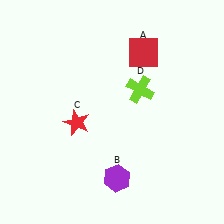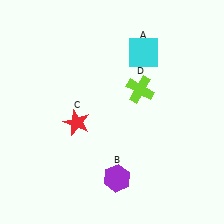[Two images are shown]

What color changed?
The square (A) changed from red in Image 1 to cyan in Image 2.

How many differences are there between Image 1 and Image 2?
There is 1 difference between the two images.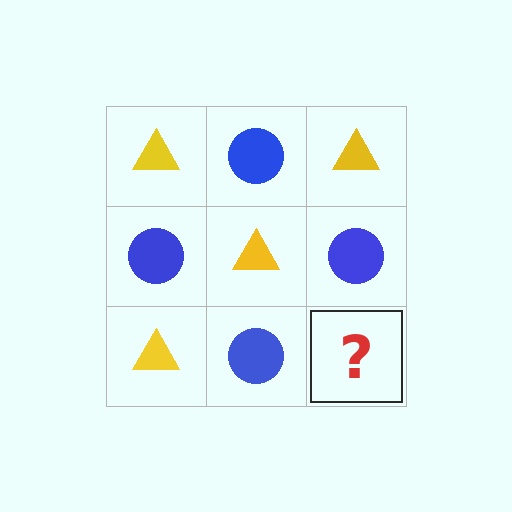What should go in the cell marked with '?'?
The missing cell should contain a yellow triangle.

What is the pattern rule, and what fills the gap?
The rule is that it alternates yellow triangle and blue circle in a checkerboard pattern. The gap should be filled with a yellow triangle.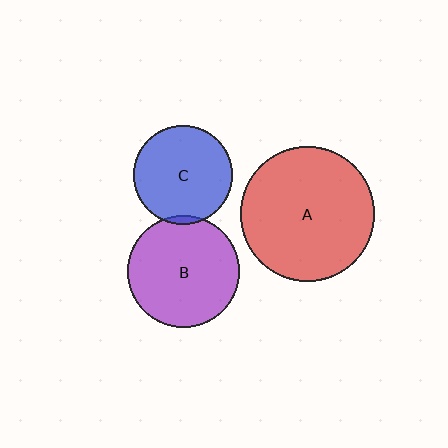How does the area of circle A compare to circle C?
Approximately 1.8 times.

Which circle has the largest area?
Circle A (red).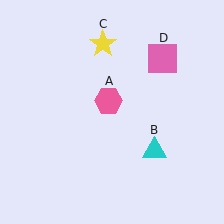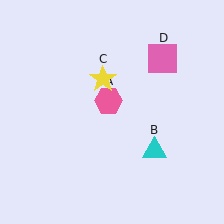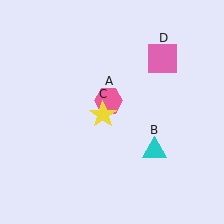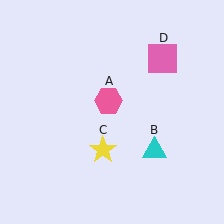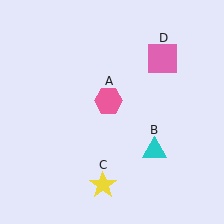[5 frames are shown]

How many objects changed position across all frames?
1 object changed position: yellow star (object C).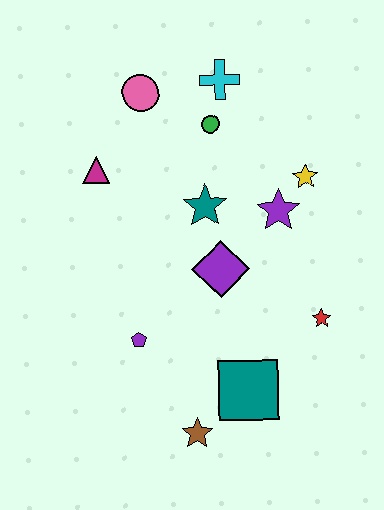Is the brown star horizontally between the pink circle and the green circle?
Yes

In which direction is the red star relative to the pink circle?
The red star is below the pink circle.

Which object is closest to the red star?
The teal square is closest to the red star.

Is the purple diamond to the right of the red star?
No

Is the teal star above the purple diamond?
Yes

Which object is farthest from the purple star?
The brown star is farthest from the purple star.